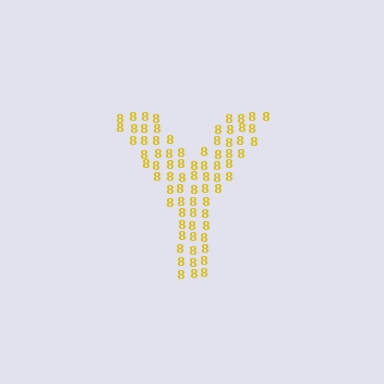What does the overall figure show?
The overall figure shows the letter Y.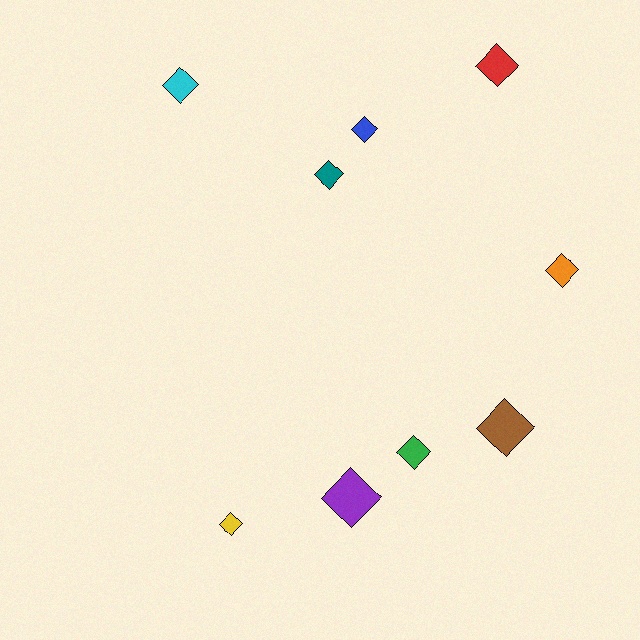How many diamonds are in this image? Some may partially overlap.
There are 9 diamonds.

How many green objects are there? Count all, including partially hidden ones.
There is 1 green object.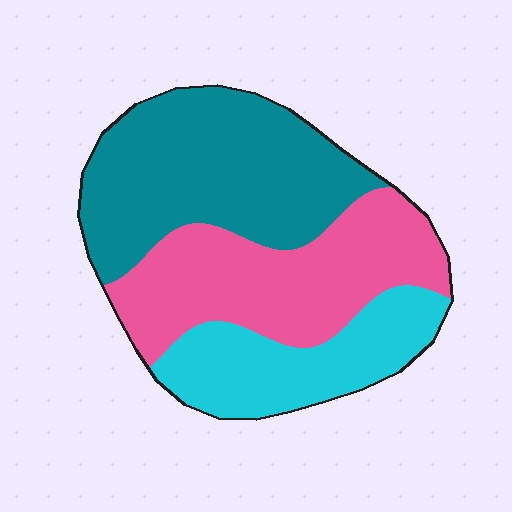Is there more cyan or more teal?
Teal.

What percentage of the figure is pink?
Pink covers roughly 35% of the figure.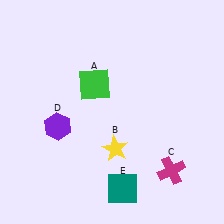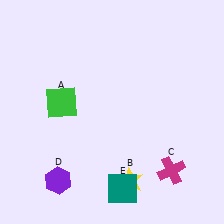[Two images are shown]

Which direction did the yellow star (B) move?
The yellow star (B) moved down.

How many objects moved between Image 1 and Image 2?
3 objects moved between the two images.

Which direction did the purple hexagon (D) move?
The purple hexagon (D) moved down.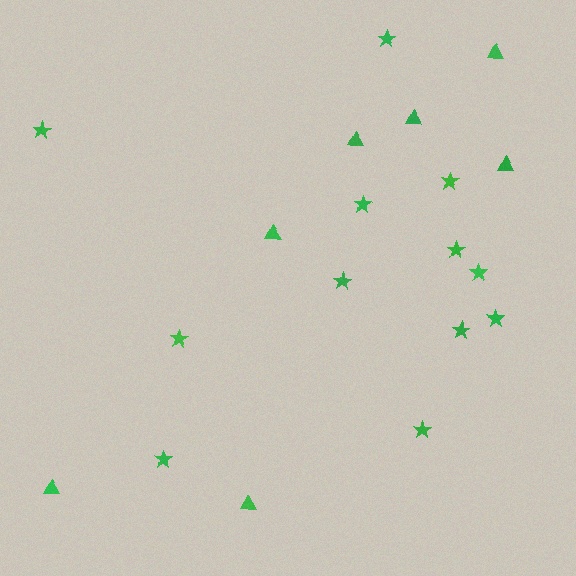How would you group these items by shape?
There are 2 groups: one group of triangles (7) and one group of stars (12).